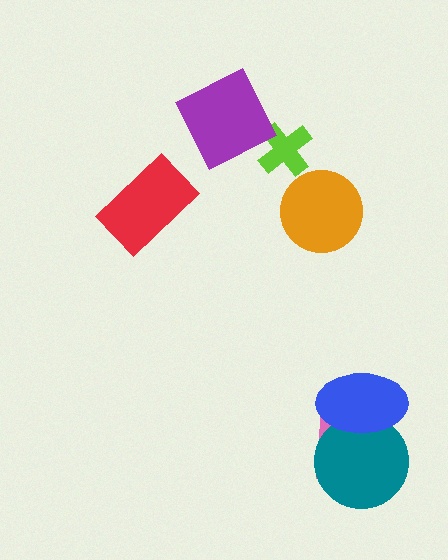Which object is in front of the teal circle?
The blue ellipse is in front of the teal circle.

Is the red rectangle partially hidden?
No, no other shape covers it.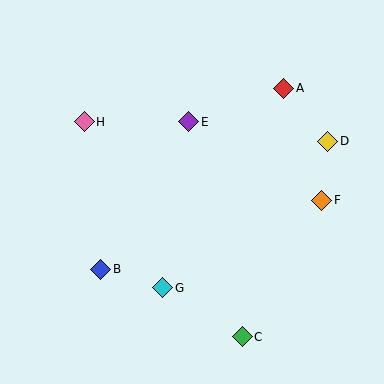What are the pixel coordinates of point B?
Point B is at (101, 269).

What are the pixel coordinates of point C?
Point C is at (242, 337).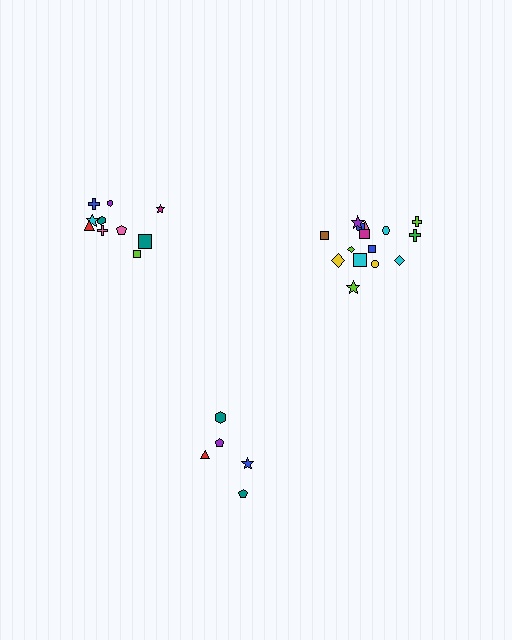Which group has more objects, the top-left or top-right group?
The top-right group.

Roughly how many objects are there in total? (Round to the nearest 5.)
Roughly 30 objects in total.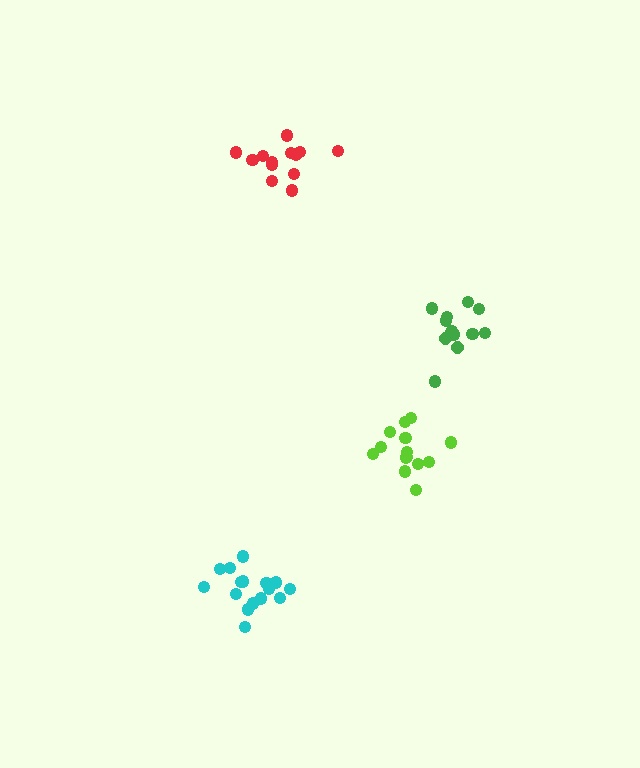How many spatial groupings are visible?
There are 4 spatial groupings.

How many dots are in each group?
Group 1: 14 dots, Group 2: 14 dots, Group 3: 13 dots, Group 4: 16 dots (57 total).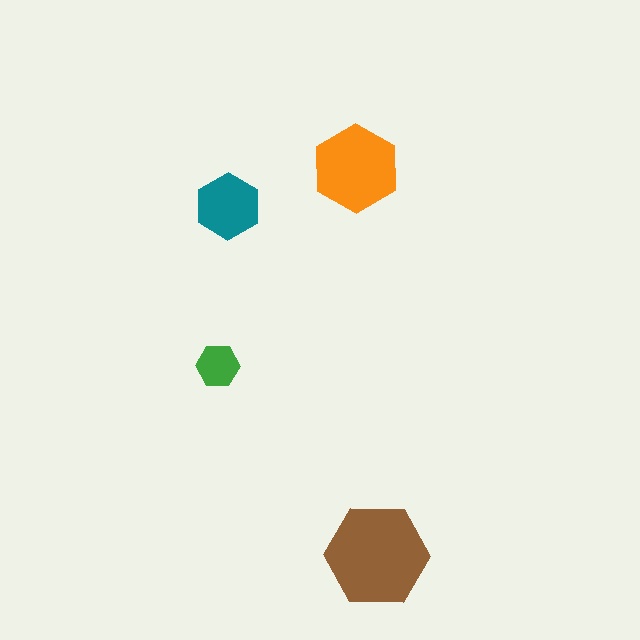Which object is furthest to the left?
The green hexagon is leftmost.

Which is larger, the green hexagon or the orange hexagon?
The orange one.